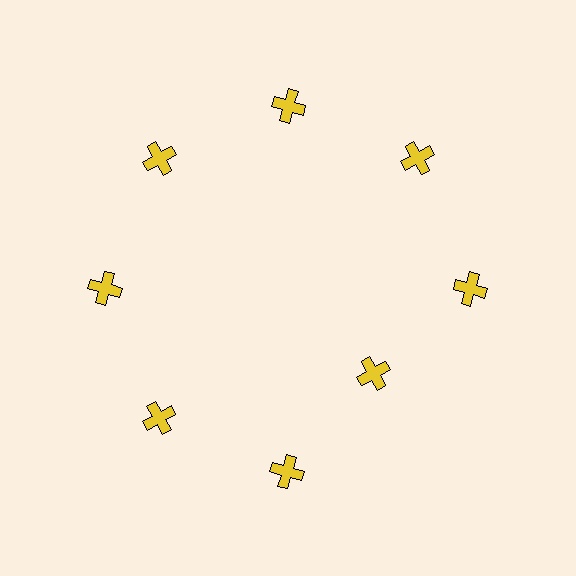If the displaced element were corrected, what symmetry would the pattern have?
It would have 8-fold rotational symmetry — the pattern would map onto itself every 45 degrees.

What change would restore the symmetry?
The symmetry would be restored by moving it outward, back onto the ring so that all 8 crosses sit at equal angles and equal distance from the center.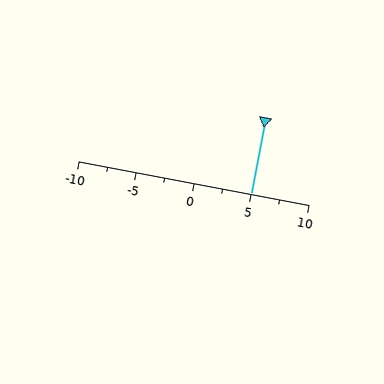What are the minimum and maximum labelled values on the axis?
The axis runs from -10 to 10.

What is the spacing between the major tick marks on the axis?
The major ticks are spaced 5 apart.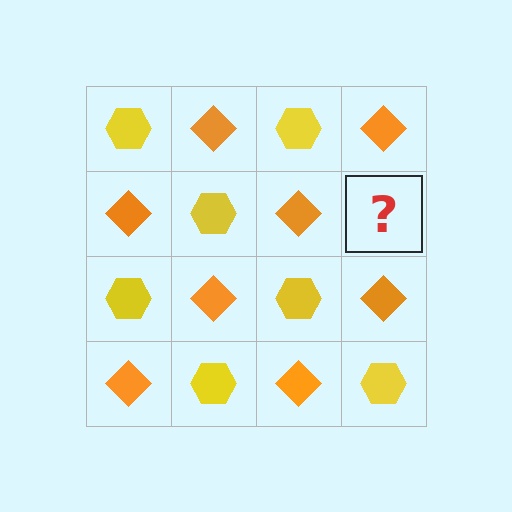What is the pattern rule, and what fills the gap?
The rule is that it alternates yellow hexagon and orange diamond in a checkerboard pattern. The gap should be filled with a yellow hexagon.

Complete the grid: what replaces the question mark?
The question mark should be replaced with a yellow hexagon.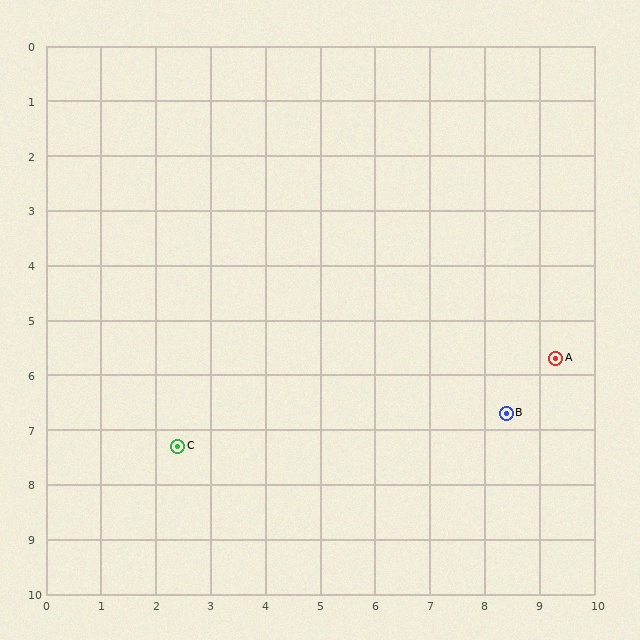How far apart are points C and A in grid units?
Points C and A are about 7.1 grid units apart.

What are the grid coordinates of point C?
Point C is at approximately (2.4, 7.3).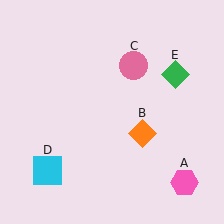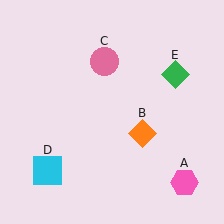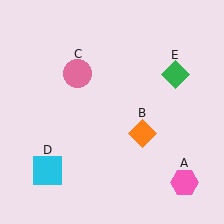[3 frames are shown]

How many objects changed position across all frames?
1 object changed position: pink circle (object C).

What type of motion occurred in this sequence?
The pink circle (object C) rotated counterclockwise around the center of the scene.